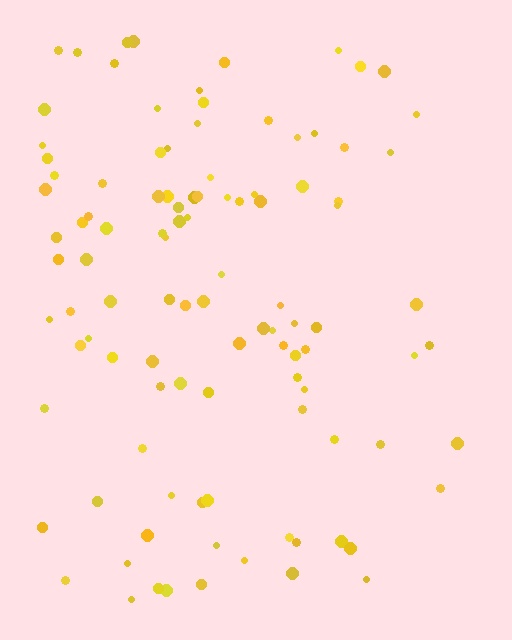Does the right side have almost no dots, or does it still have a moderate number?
Still a moderate number, just noticeably fewer than the left.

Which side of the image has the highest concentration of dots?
The left.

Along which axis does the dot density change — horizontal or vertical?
Horizontal.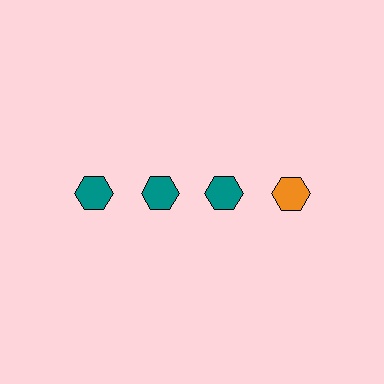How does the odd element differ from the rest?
It has a different color: orange instead of teal.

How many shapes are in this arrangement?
There are 4 shapes arranged in a grid pattern.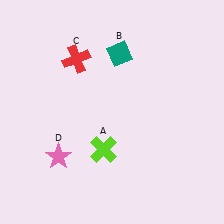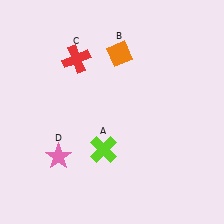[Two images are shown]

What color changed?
The diamond (B) changed from teal in Image 1 to orange in Image 2.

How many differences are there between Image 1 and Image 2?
There is 1 difference between the two images.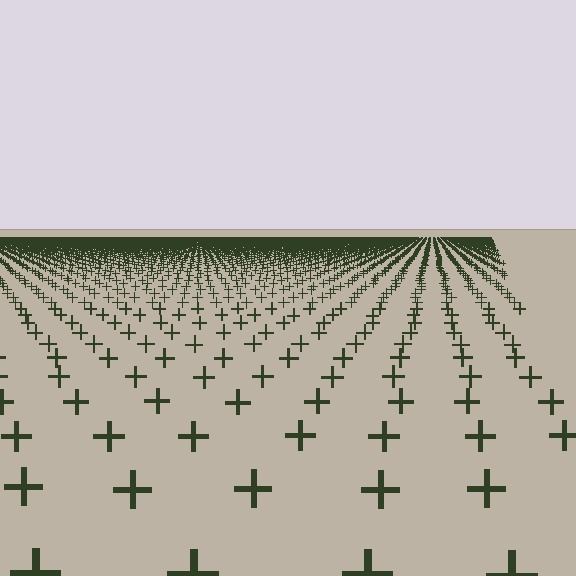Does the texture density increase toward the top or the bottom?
Density increases toward the top.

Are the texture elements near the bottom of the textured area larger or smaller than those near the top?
Larger. Near the bottom, elements are closer to the viewer and appear at a bigger on-screen size.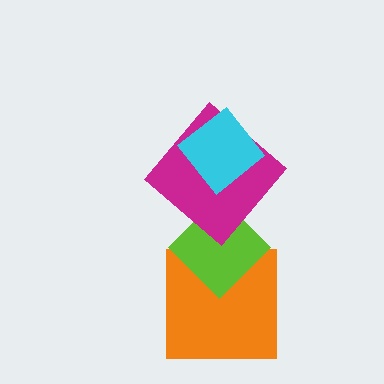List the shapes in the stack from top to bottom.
From top to bottom: the cyan diamond, the magenta diamond, the lime diamond, the orange square.